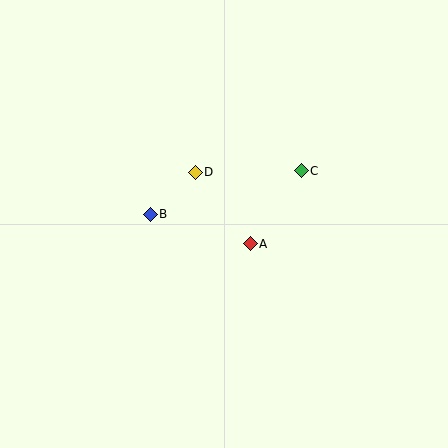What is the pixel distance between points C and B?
The distance between C and B is 157 pixels.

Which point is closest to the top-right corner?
Point C is closest to the top-right corner.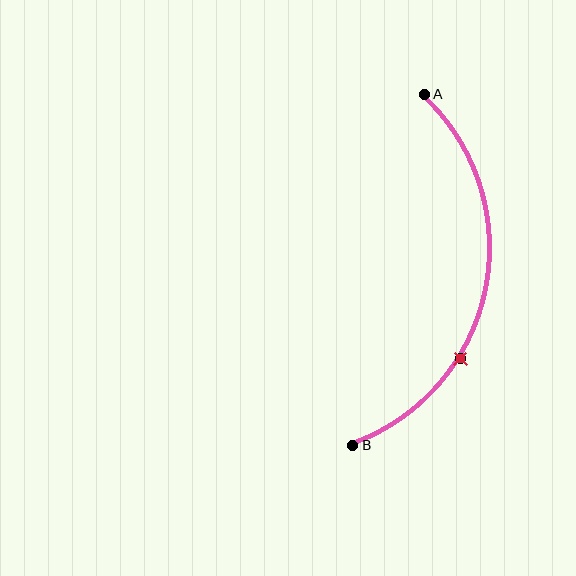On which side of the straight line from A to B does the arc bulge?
The arc bulges to the right of the straight line connecting A and B.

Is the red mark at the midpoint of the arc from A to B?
No. The red mark lies on the arc but is closer to endpoint B. The arc midpoint would be at the point on the curve equidistant along the arc from both A and B.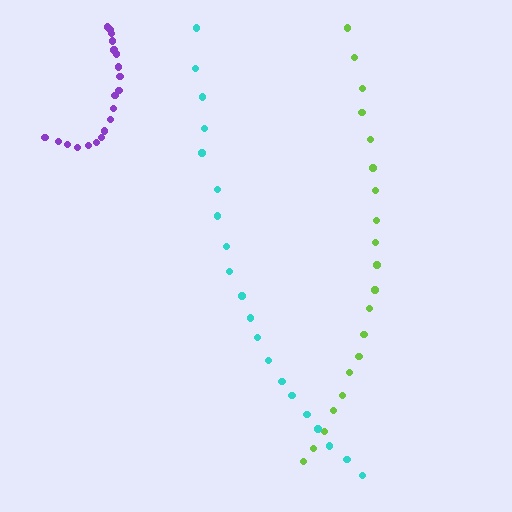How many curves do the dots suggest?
There are 3 distinct paths.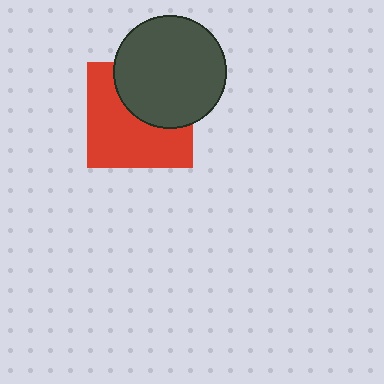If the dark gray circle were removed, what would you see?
You would see the complete red square.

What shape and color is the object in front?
The object in front is a dark gray circle.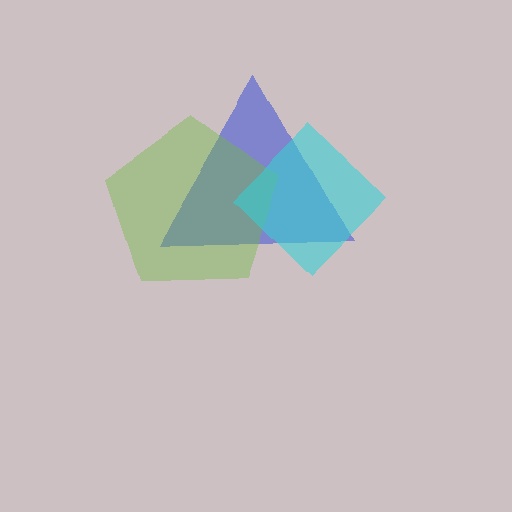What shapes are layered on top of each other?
The layered shapes are: a blue triangle, a lime pentagon, a cyan diamond.